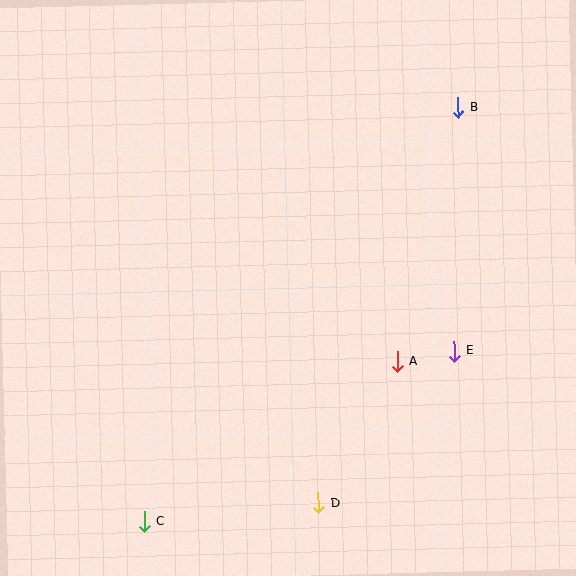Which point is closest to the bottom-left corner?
Point C is closest to the bottom-left corner.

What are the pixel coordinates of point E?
Point E is at (454, 351).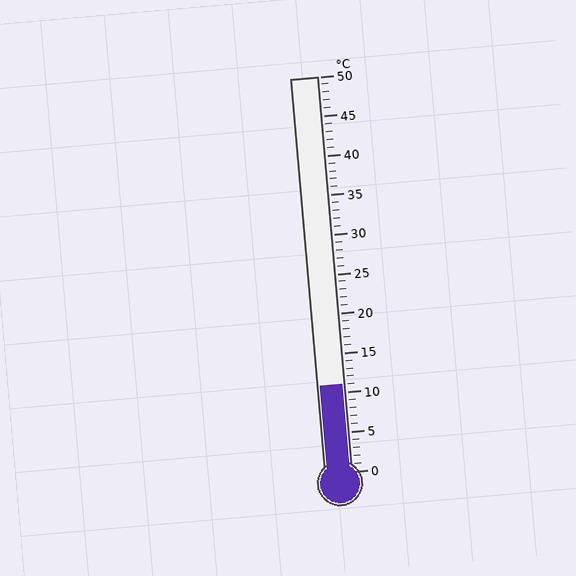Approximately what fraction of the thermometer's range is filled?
The thermometer is filled to approximately 20% of its range.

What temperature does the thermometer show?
The thermometer shows approximately 11°C.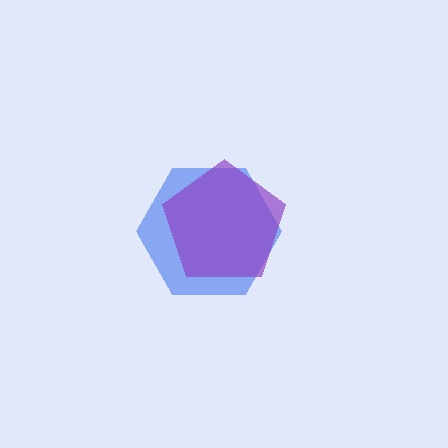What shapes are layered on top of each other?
The layered shapes are: a blue hexagon, a purple pentagon.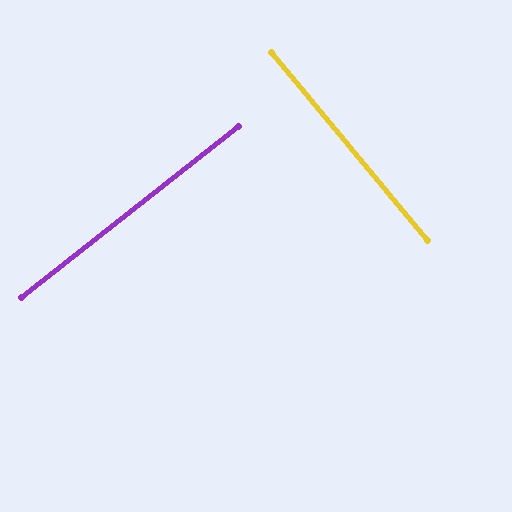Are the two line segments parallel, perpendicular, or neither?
Perpendicular — they meet at approximately 89°.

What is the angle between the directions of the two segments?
Approximately 89 degrees.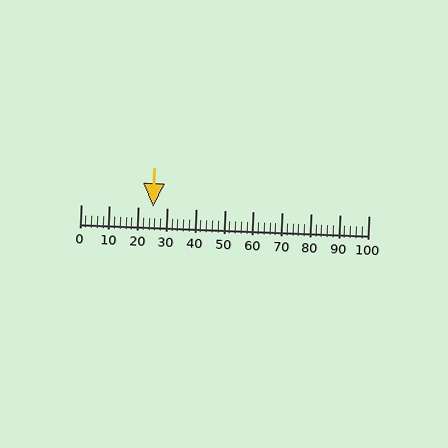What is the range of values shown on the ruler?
The ruler shows values from 0 to 100.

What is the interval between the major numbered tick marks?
The major tick marks are spaced 10 units apart.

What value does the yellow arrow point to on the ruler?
The yellow arrow points to approximately 25.